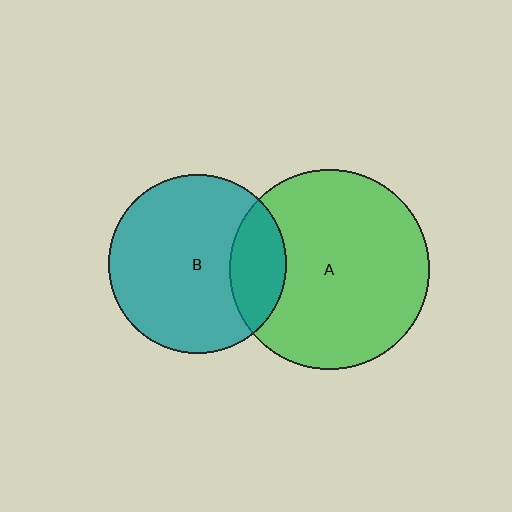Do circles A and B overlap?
Yes.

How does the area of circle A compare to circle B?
Approximately 1.2 times.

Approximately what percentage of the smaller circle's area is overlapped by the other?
Approximately 20%.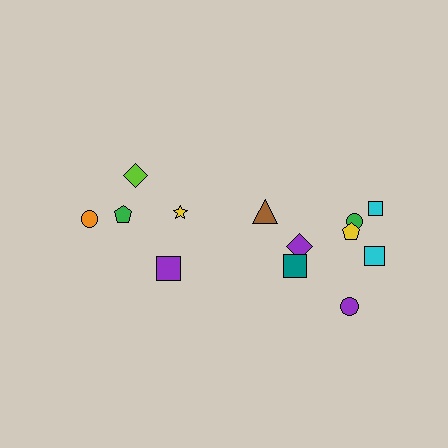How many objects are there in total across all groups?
There are 13 objects.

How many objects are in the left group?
There are 5 objects.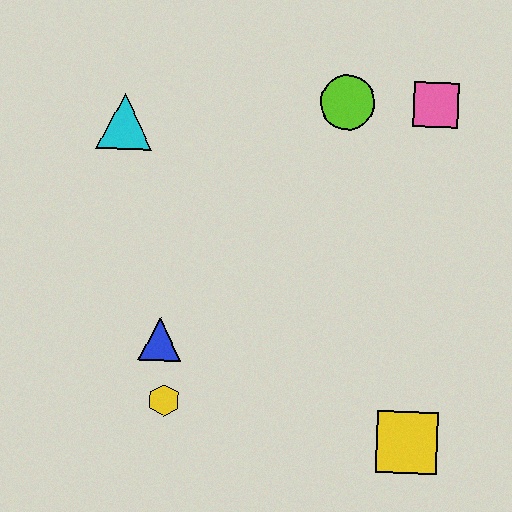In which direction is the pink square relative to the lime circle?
The pink square is to the right of the lime circle.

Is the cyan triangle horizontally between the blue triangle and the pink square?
No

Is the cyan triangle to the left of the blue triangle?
Yes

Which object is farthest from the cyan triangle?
The yellow square is farthest from the cyan triangle.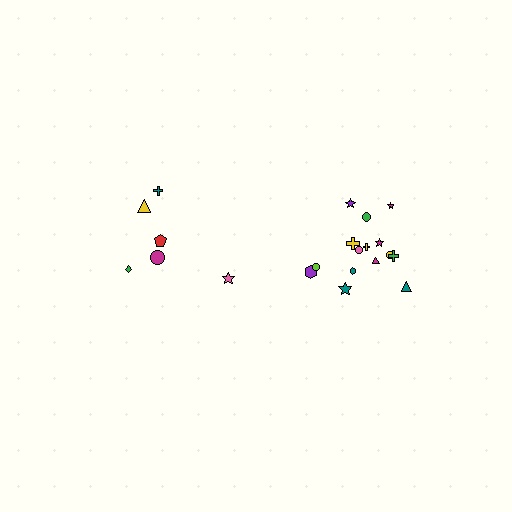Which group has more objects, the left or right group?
The right group.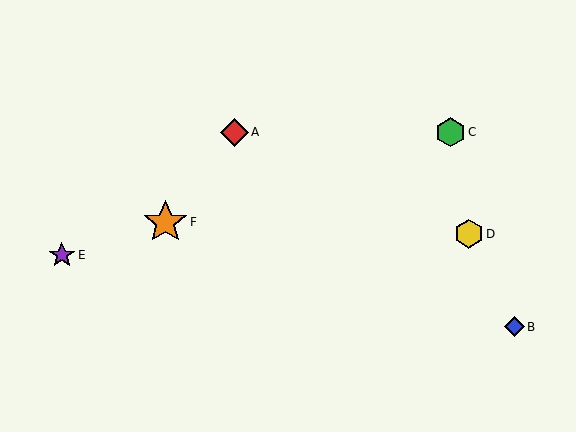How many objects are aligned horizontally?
2 objects (A, C) are aligned horizontally.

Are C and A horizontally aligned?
Yes, both are at y≈132.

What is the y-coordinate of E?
Object E is at y≈255.